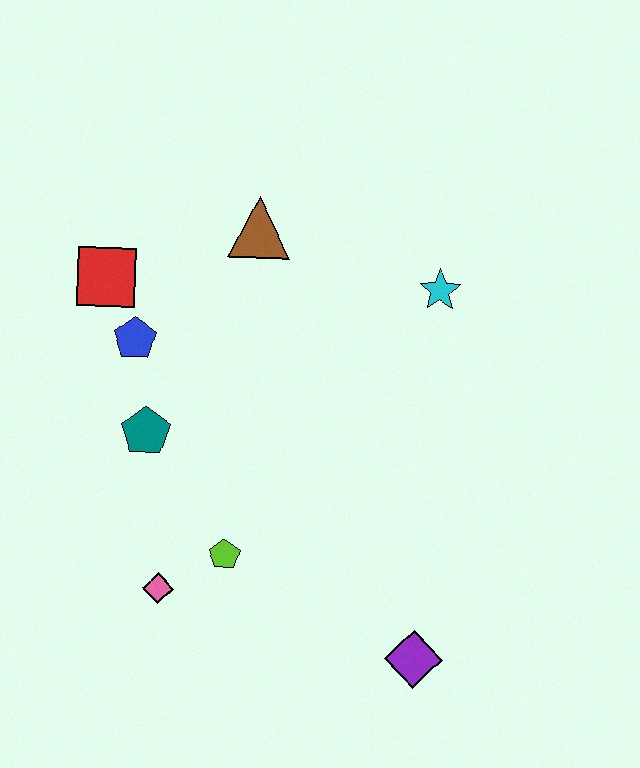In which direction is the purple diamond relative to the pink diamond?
The purple diamond is to the right of the pink diamond.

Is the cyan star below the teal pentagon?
No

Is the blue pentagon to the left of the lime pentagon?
Yes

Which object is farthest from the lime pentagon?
The cyan star is farthest from the lime pentagon.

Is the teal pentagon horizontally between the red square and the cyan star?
Yes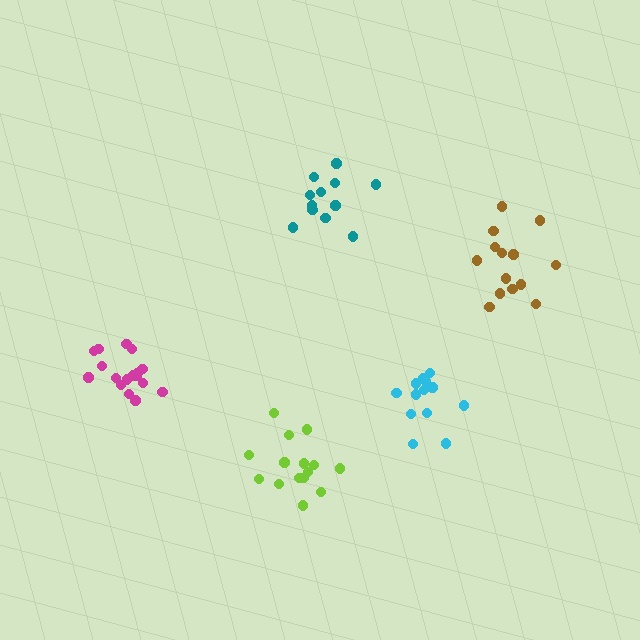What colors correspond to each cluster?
The clusters are colored: teal, cyan, magenta, lime, brown.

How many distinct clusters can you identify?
There are 5 distinct clusters.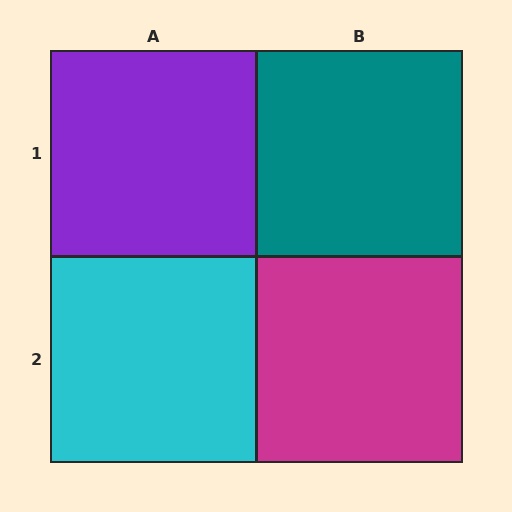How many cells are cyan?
1 cell is cyan.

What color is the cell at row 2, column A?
Cyan.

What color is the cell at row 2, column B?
Magenta.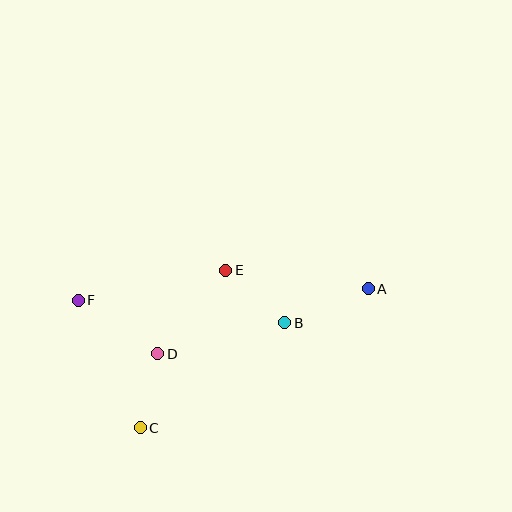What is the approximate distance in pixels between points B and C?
The distance between B and C is approximately 179 pixels.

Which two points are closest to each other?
Points C and D are closest to each other.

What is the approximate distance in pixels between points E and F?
The distance between E and F is approximately 150 pixels.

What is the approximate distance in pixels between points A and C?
The distance between A and C is approximately 267 pixels.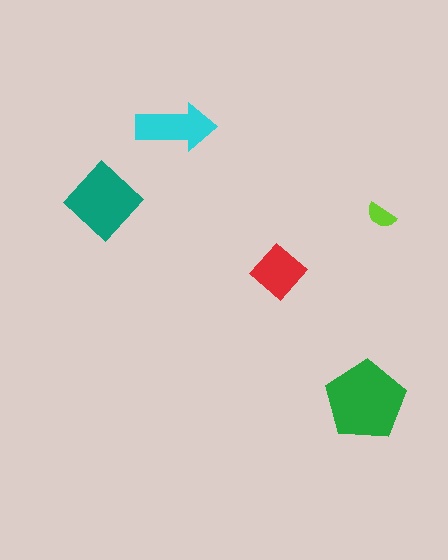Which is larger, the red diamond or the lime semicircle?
The red diamond.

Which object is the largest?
The green pentagon.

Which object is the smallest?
The lime semicircle.